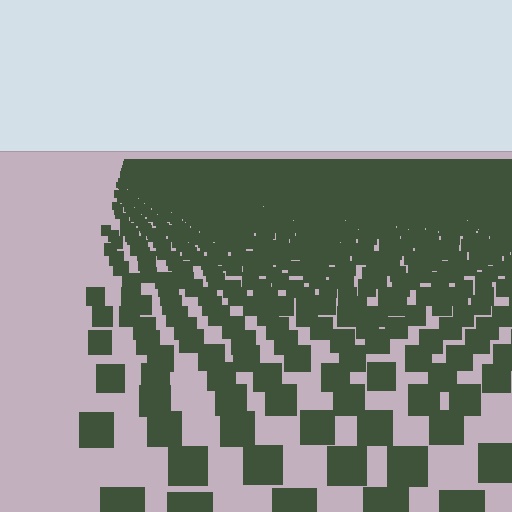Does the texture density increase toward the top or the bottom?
Density increases toward the top.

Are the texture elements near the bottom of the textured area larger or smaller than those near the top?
Larger. Near the bottom, elements are closer to the viewer and appear at a bigger on-screen size.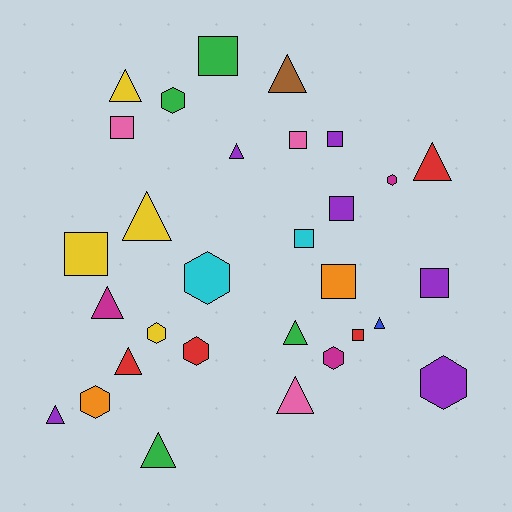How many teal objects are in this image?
There are no teal objects.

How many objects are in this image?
There are 30 objects.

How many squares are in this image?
There are 10 squares.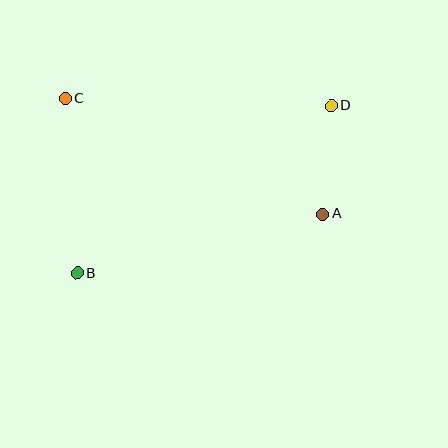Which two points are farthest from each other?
Points B and D are farthest from each other.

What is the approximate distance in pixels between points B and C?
The distance between B and C is approximately 175 pixels.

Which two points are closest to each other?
Points A and D are closest to each other.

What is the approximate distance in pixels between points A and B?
The distance between A and B is approximately 252 pixels.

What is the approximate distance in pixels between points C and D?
The distance between C and D is approximately 266 pixels.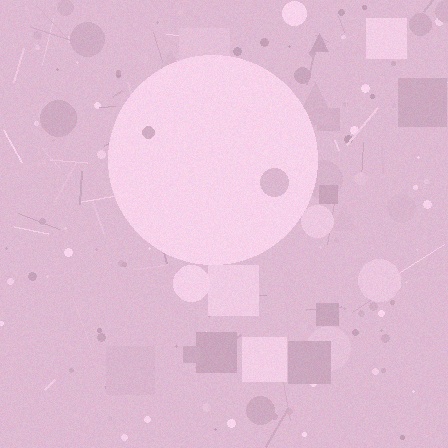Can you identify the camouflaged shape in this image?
The camouflaged shape is a circle.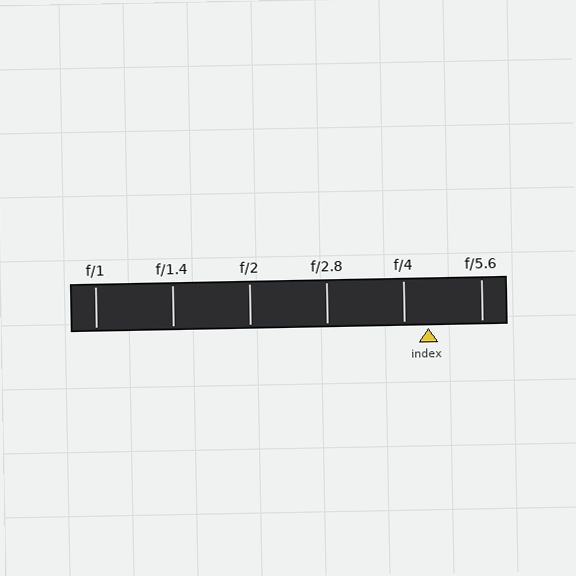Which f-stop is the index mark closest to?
The index mark is closest to f/4.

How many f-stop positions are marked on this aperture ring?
There are 6 f-stop positions marked.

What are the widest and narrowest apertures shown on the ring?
The widest aperture shown is f/1 and the narrowest is f/5.6.